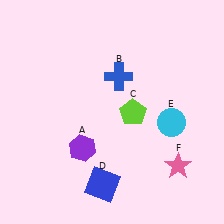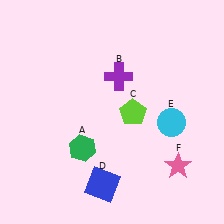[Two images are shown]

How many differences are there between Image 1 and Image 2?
There are 2 differences between the two images.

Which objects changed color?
A changed from purple to green. B changed from blue to purple.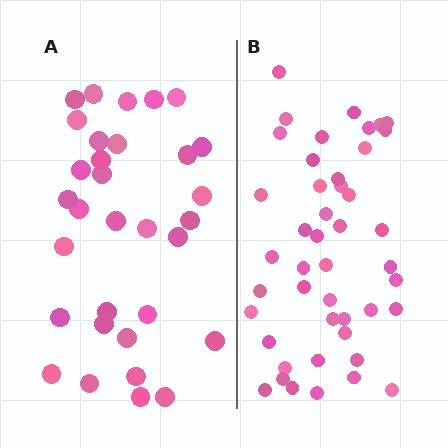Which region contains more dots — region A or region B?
Region B (the right region) has more dots.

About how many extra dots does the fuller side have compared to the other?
Region B has approximately 15 more dots than region A.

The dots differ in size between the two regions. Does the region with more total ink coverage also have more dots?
No. Region A has more total ink coverage because its dots are larger, but region B actually contains more individual dots. Total area can be misleading — the number of items is what matters here.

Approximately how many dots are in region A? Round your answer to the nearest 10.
About 30 dots. (The exact count is 32, which rounds to 30.)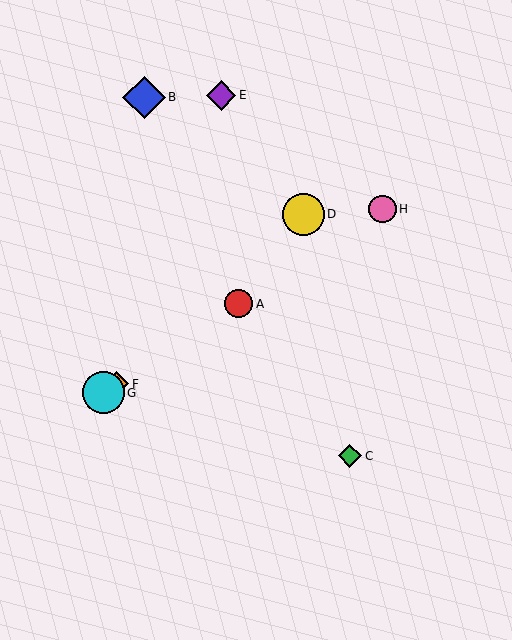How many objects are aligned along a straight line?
4 objects (A, F, G, H) are aligned along a straight line.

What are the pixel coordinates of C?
Object C is at (350, 456).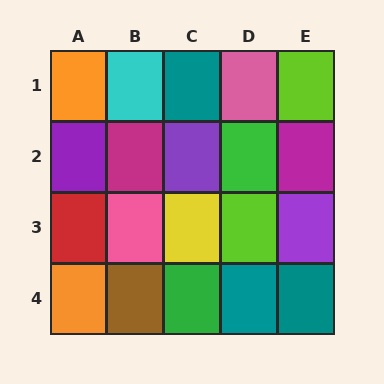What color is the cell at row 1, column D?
Pink.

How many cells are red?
1 cell is red.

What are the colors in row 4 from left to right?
Orange, brown, green, teal, teal.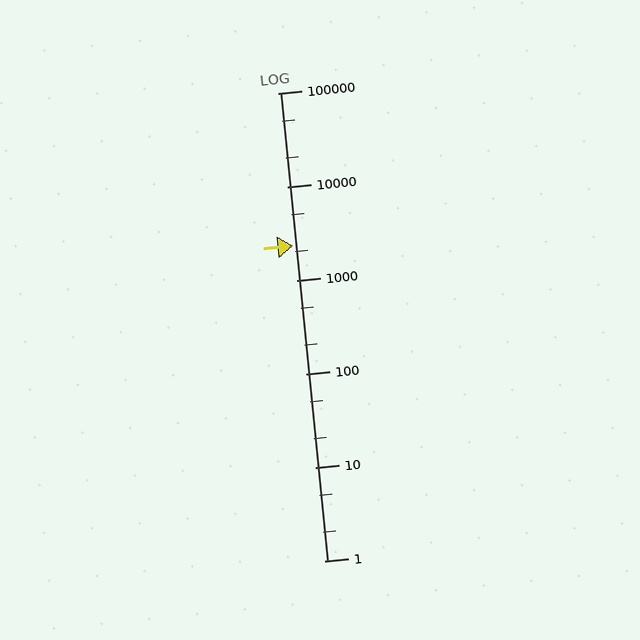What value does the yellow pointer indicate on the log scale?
The pointer indicates approximately 2300.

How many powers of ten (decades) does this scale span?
The scale spans 5 decades, from 1 to 100000.